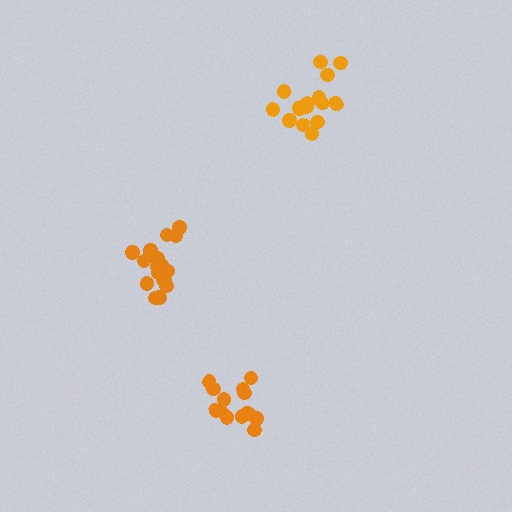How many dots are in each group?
Group 1: 19 dots, Group 2: 15 dots, Group 3: 13 dots (47 total).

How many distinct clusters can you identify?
There are 3 distinct clusters.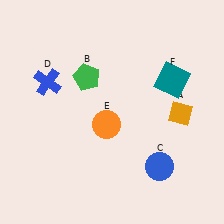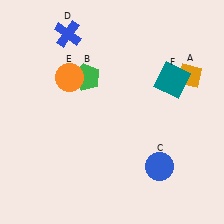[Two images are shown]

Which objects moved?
The objects that moved are: the orange diamond (A), the blue cross (D), the orange circle (E).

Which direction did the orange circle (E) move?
The orange circle (E) moved up.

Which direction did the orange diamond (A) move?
The orange diamond (A) moved up.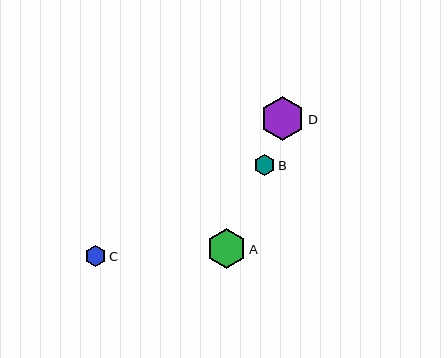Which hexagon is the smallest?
Hexagon C is the smallest with a size of approximately 21 pixels.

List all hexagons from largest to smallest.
From largest to smallest: D, A, B, C.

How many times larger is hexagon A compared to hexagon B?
Hexagon A is approximately 1.9 times the size of hexagon B.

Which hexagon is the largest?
Hexagon D is the largest with a size of approximately 44 pixels.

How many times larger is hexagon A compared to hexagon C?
Hexagon A is approximately 1.9 times the size of hexagon C.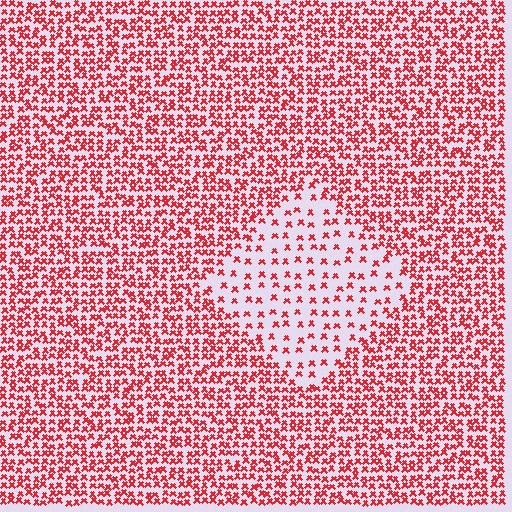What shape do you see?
I see a diamond.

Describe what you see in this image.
The image contains small red elements arranged at two different densities. A diamond-shaped region is visible where the elements are less densely packed than the surrounding area.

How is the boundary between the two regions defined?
The boundary is defined by a change in element density (approximately 2.5x ratio). All elements are the same color, size, and shape.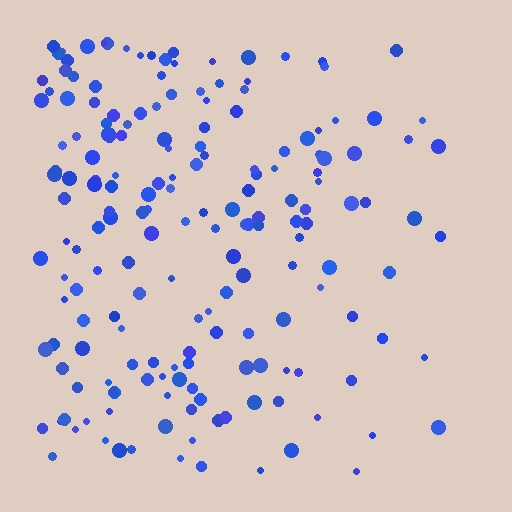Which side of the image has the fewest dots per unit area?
The right.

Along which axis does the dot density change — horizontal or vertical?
Horizontal.